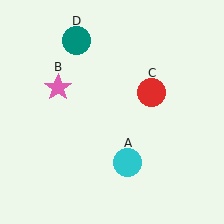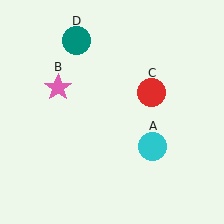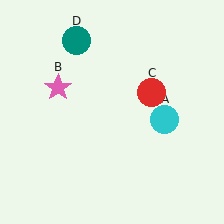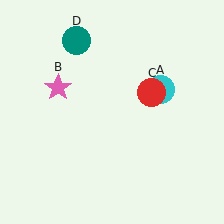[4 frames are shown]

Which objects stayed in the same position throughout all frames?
Pink star (object B) and red circle (object C) and teal circle (object D) remained stationary.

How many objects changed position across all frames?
1 object changed position: cyan circle (object A).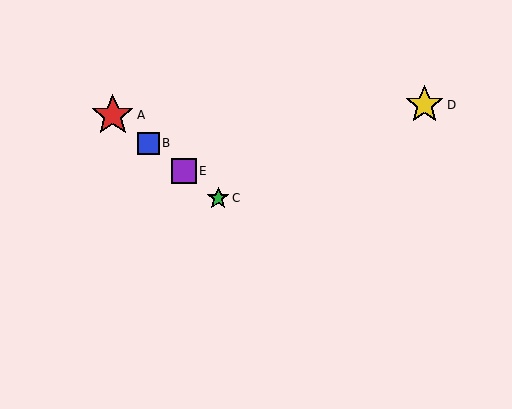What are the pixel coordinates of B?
Object B is at (148, 143).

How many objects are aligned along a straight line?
4 objects (A, B, C, E) are aligned along a straight line.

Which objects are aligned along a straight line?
Objects A, B, C, E are aligned along a straight line.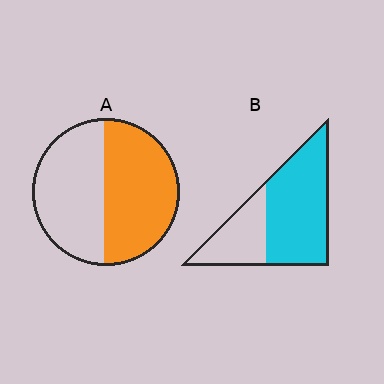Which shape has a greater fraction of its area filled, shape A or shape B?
Shape B.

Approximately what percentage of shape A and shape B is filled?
A is approximately 50% and B is approximately 65%.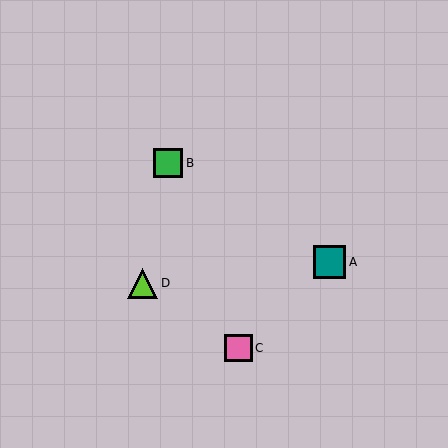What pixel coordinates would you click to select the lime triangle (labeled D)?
Click at (143, 283) to select the lime triangle D.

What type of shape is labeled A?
Shape A is a teal square.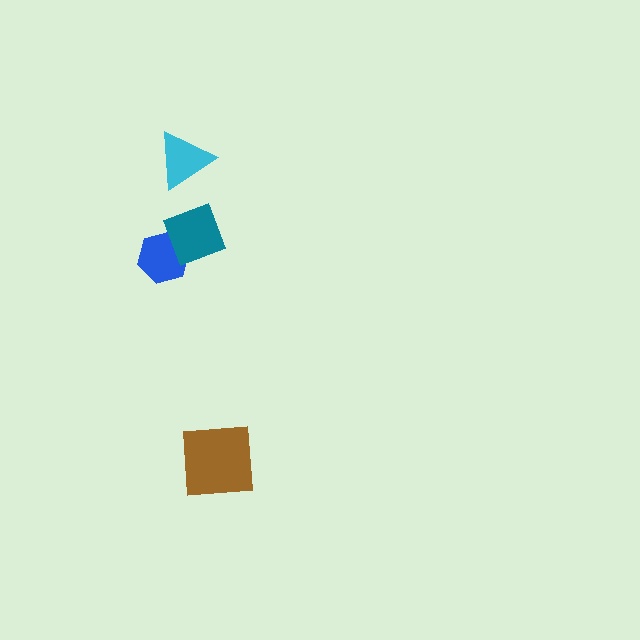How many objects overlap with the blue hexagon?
1 object overlaps with the blue hexagon.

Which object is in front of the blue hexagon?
The teal diamond is in front of the blue hexagon.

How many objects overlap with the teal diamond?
1 object overlaps with the teal diamond.